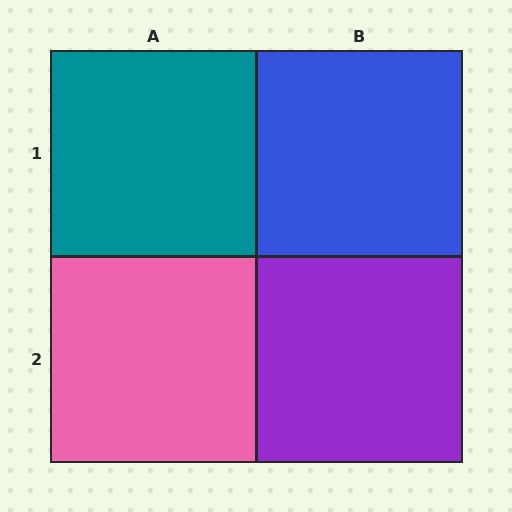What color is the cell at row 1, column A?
Teal.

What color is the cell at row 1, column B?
Blue.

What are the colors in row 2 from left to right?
Pink, purple.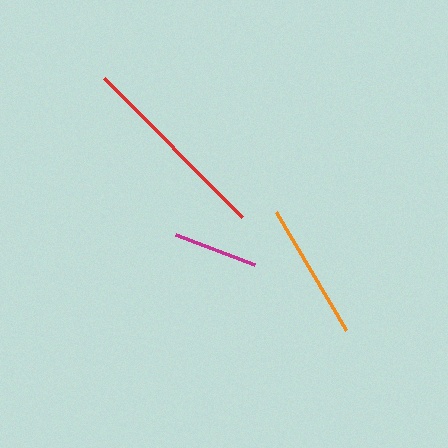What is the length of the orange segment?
The orange segment is approximately 137 pixels long.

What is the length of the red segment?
The red segment is approximately 195 pixels long.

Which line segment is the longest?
The red line is the longest at approximately 195 pixels.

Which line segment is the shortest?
The magenta line is the shortest at approximately 84 pixels.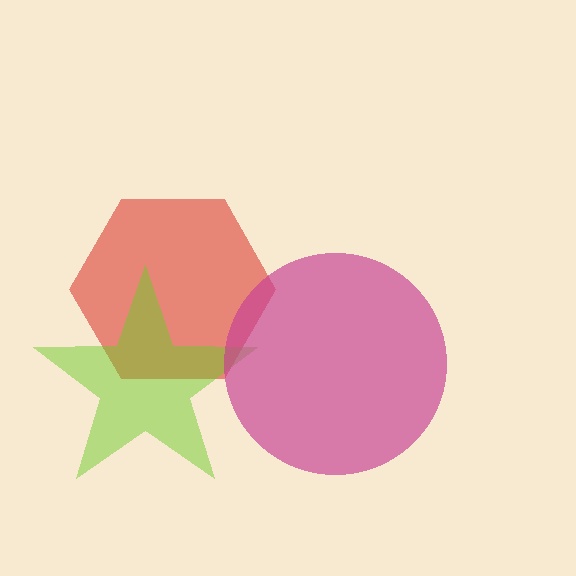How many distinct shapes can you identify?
There are 3 distinct shapes: a red hexagon, a lime star, a magenta circle.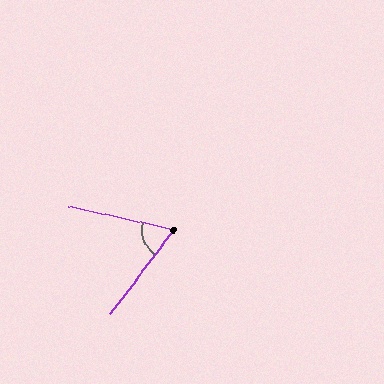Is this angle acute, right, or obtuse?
It is acute.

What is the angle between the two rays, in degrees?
Approximately 66 degrees.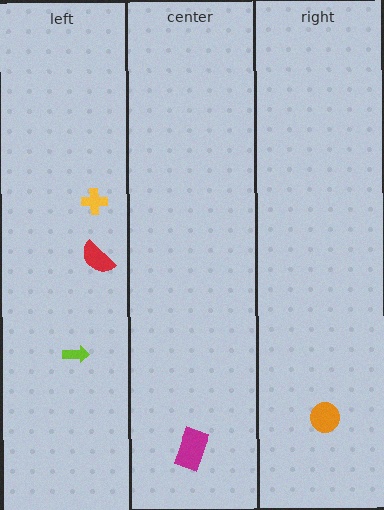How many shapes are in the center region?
1.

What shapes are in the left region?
The lime arrow, the red semicircle, the yellow cross.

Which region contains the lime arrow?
The left region.